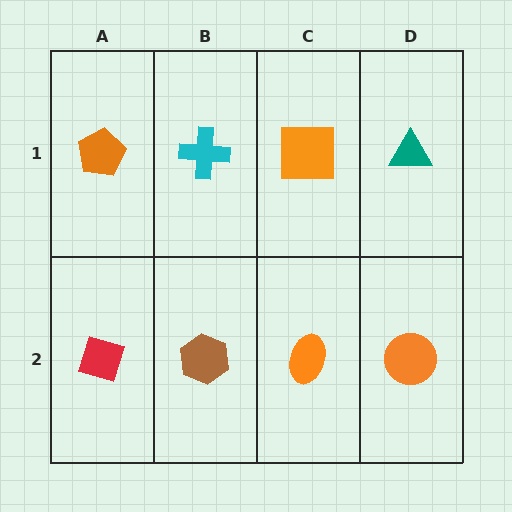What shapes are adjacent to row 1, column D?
An orange circle (row 2, column D), an orange square (row 1, column C).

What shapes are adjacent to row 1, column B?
A brown hexagon (row 2, column B), an orange pentagon (row 1, column A), an orange square (row 1, column C).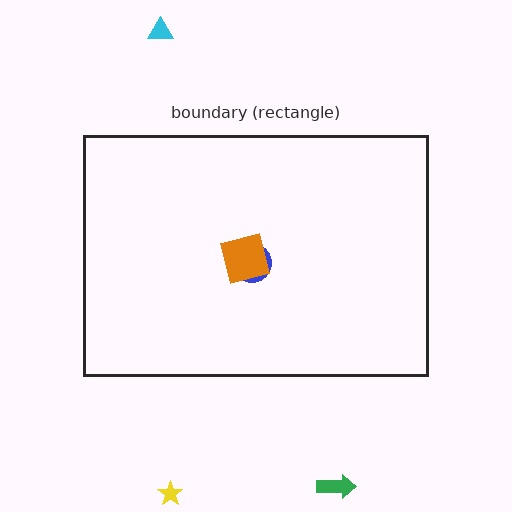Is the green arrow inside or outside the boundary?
Outside.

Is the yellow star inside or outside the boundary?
Outside.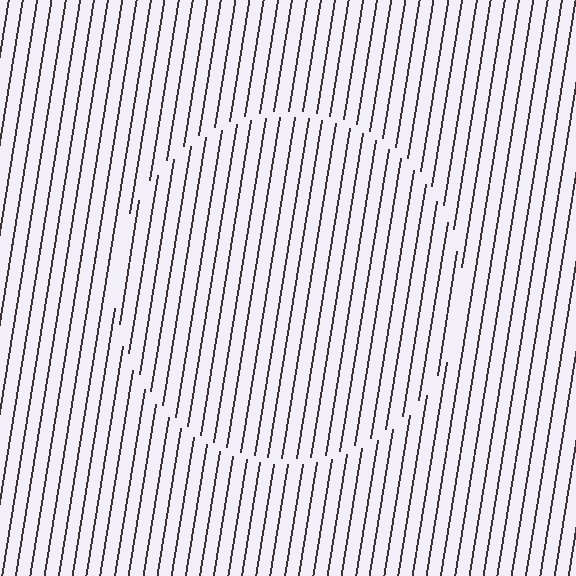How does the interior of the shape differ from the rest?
The interior of the shape contains the same grating, shifted by half a period — the contour is defined by the phase discontinuity where line-ends from the inner and outer gratings abut.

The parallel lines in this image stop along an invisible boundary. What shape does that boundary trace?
An illusory circle. The interior of the shape contains the same grating, shifted by half a period — the contour is defined by the phase discontinuity where line-ends from the inner and outer gratings abut.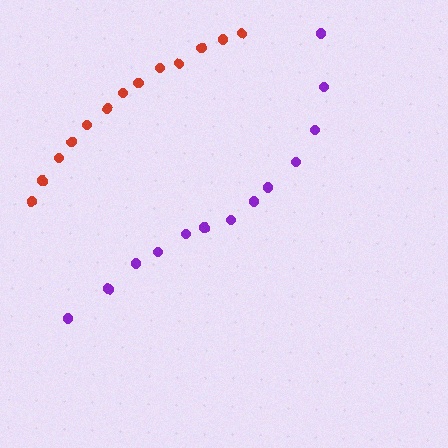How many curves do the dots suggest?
There are 2 distinct paths.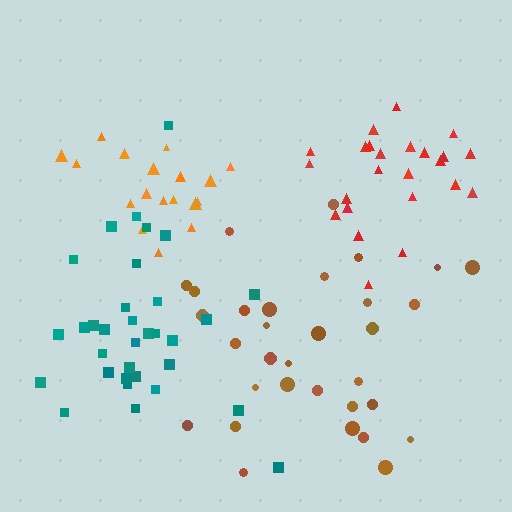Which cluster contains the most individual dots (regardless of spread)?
Teal (33).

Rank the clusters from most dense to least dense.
orange, teal, red, brown.